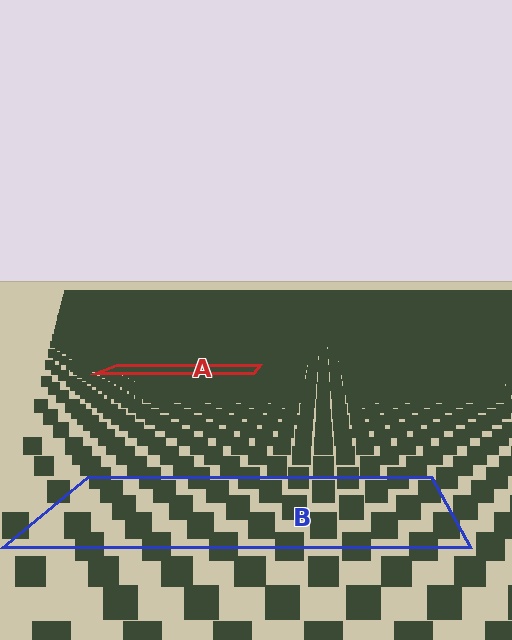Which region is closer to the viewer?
Region B is closer. The texture elements there are larger and more spread out.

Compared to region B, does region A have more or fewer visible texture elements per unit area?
Region A has more texture elements per unit area — they are packed more densely because it is farther away.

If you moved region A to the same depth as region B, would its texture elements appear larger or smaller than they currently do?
They would appear larger. At a closer depth, the same texture elements are projected at a bigger on-screen size.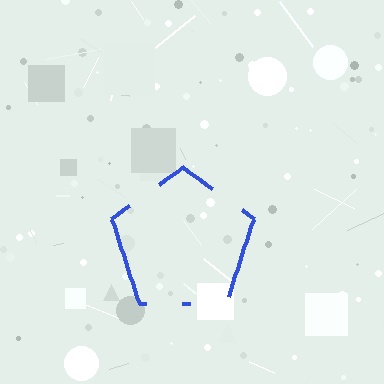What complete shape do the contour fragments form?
The contour fragments form a pentagon.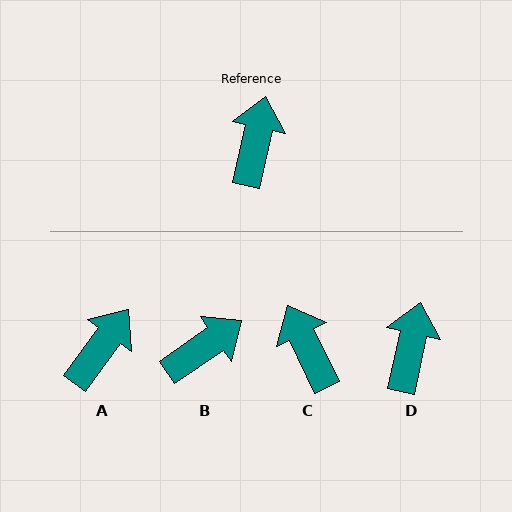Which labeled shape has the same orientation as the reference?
D.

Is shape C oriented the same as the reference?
No, it is off by about 38 degrees.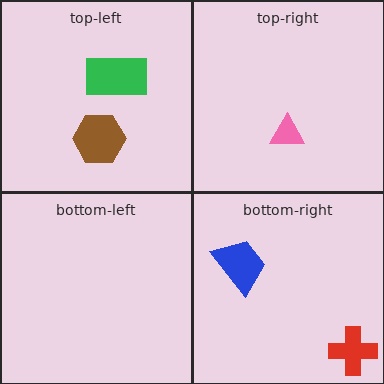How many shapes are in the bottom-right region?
2.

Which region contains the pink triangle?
The top-right region.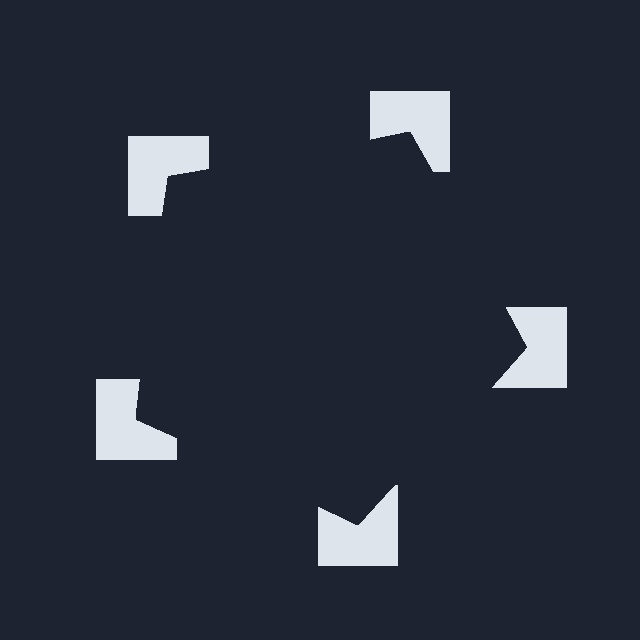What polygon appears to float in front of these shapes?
An illusory pentagon — its edges are inferred from the aligned wedge cuts in the notched squares, not physically drawn.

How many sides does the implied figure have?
5 sides.